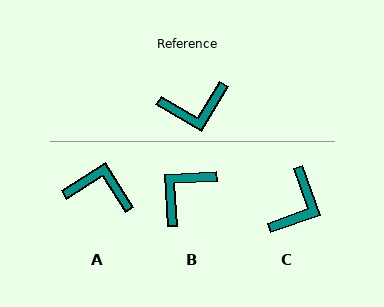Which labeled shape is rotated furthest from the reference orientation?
A, about 152 degrees away.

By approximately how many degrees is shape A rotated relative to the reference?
Approximately 152 degrees counter-clockwise.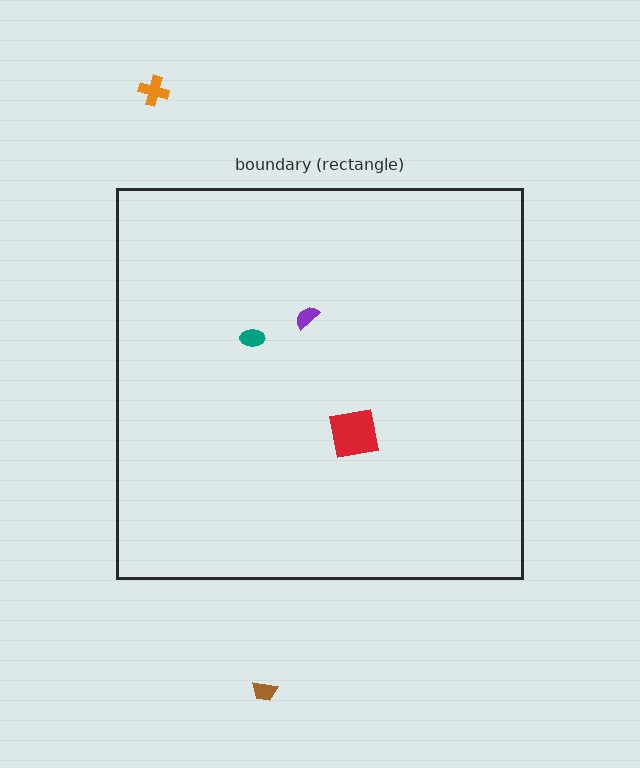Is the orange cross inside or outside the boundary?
Outside.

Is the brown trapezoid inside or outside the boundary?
Outside.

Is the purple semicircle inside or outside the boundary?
Inside.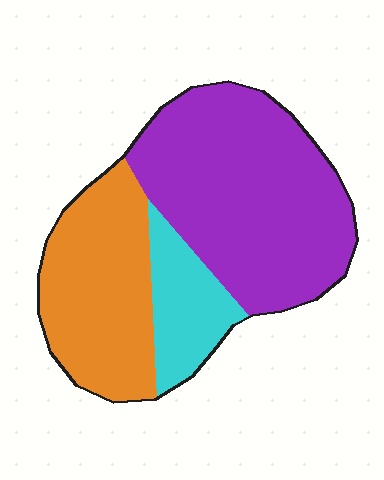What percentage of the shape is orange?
Orange takes up between a sixth and a third of the shape.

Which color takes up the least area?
Cyan, at roughly 15%.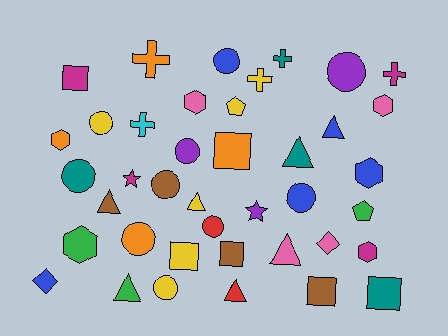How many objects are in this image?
There are 40 objects.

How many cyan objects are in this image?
There is 1 cyan object.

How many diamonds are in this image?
There are 2 diamonds.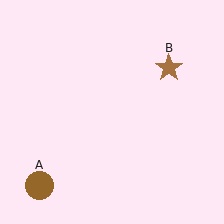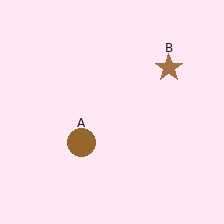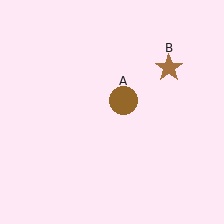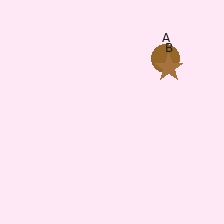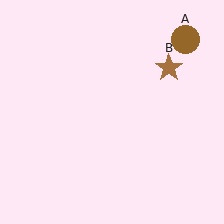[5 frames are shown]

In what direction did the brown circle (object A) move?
The brown circle (object A) moved up and to the right.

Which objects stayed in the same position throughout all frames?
Brown star (object B) remained stationary.